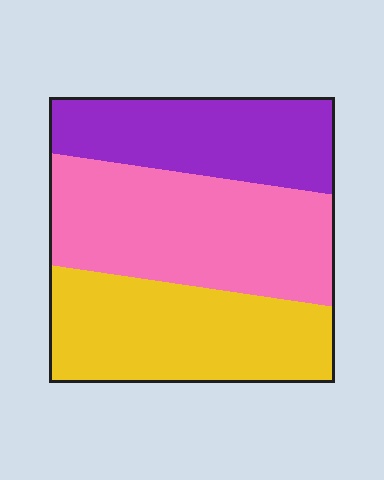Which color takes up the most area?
Pink, at roughly 40%.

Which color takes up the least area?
Purple, at roughly 25%.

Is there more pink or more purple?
Pink.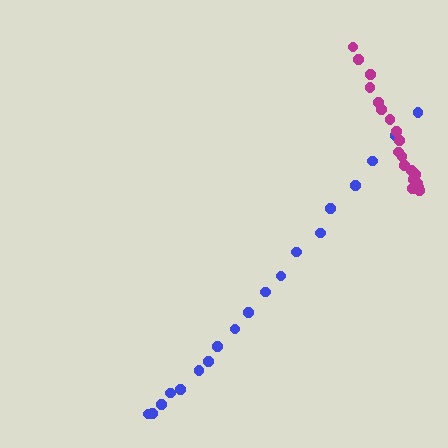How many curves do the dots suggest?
There are 2 distinct paths.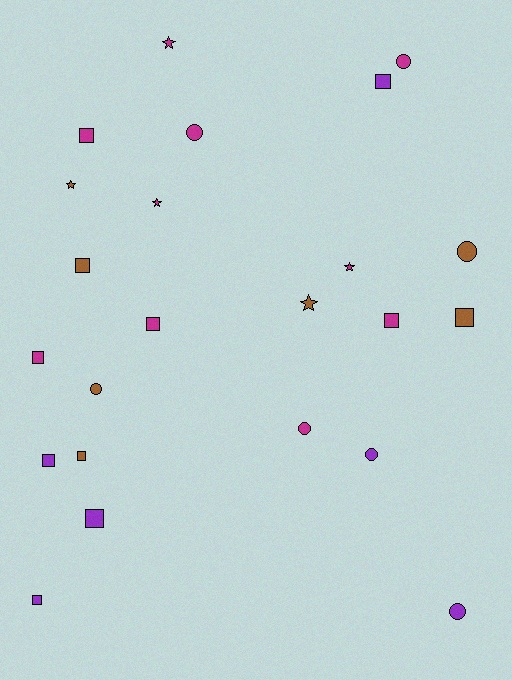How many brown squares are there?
There are 3 brown squares.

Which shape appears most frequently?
Square, with 11 objects.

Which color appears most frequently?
Magenta, with 10 objects.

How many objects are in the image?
There are 23 objects.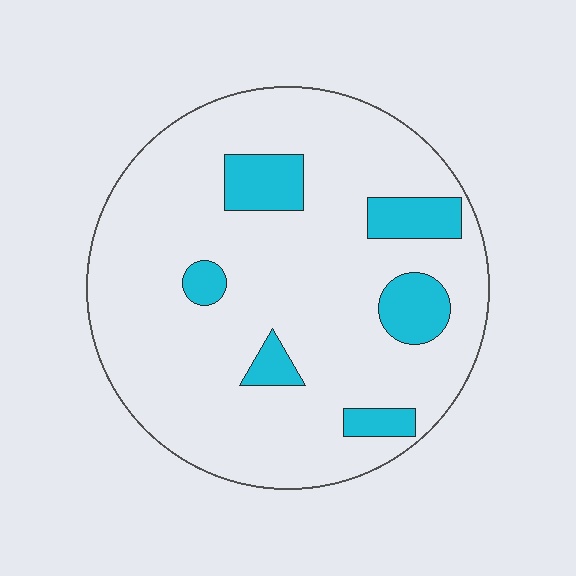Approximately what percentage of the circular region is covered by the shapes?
Approximately 15%.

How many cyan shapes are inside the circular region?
6.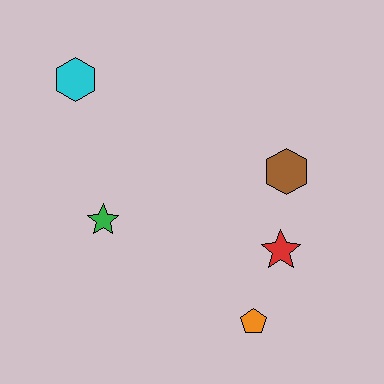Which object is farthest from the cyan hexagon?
The orange pentagon is farthest from the cyan hexagon.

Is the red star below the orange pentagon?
No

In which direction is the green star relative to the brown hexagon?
The green star is to the left of the brown hexagon.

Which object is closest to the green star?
The cyan hexagon is closest to the green star.